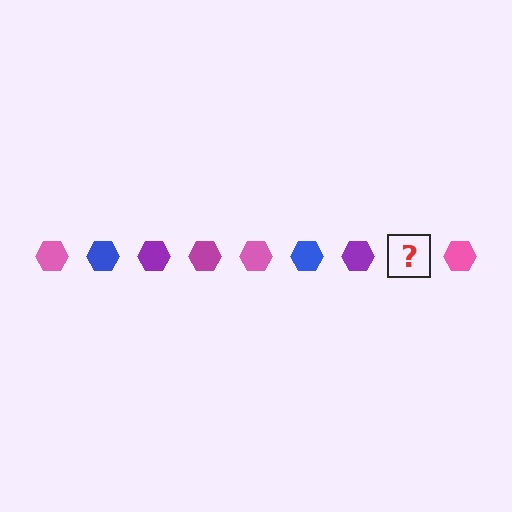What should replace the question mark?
The question mark should be replaced with a magenta hexagon.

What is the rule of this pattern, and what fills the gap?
The rule is that the pattern cycles through pink, blue, purple, magenta hexagons. The gap should be filled with a magenta hexagon.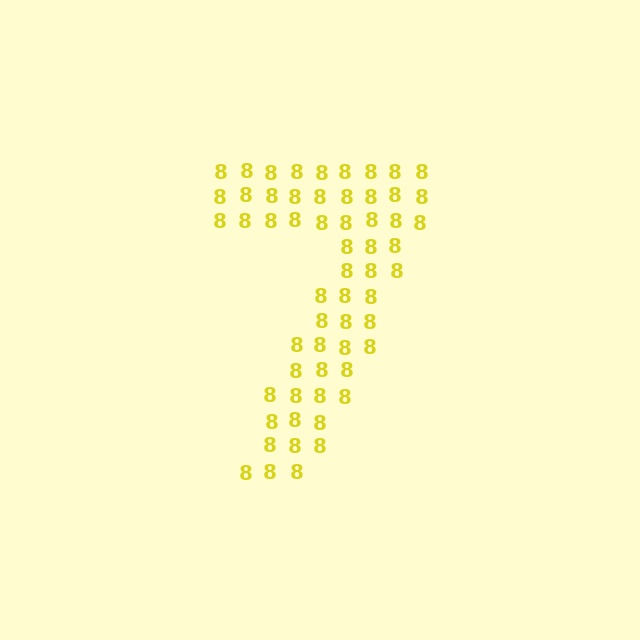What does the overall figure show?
The overall figure shows the digit 7.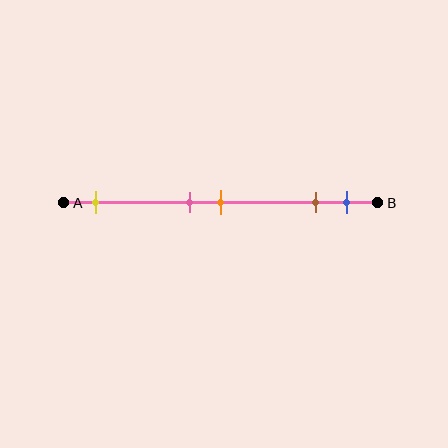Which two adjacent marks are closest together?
The pink and orange marks are the closest adjacent pair.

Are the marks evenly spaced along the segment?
No, the marks are not evenly spaced.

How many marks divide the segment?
There are 5 marks dividing the segment.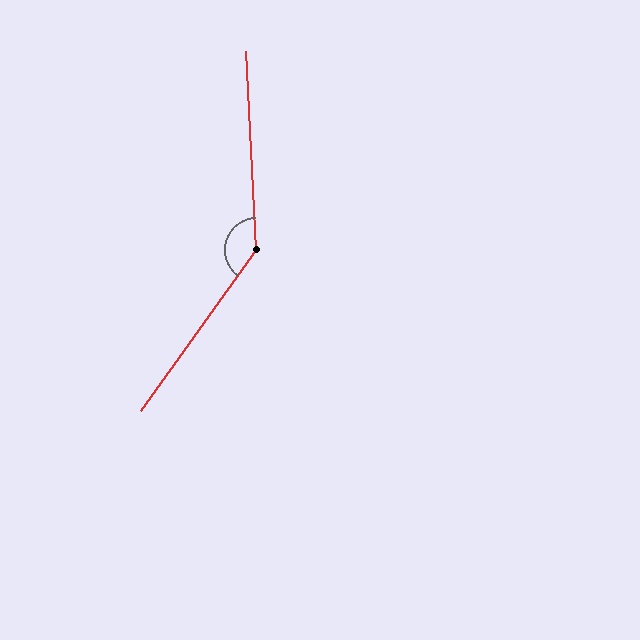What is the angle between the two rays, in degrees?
Approximately 141 degrees.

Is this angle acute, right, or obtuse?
It is obtuse.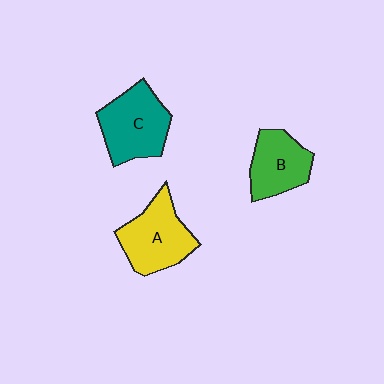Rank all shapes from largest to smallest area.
From largest to smallest: C (teal), A (yellow), B (green).